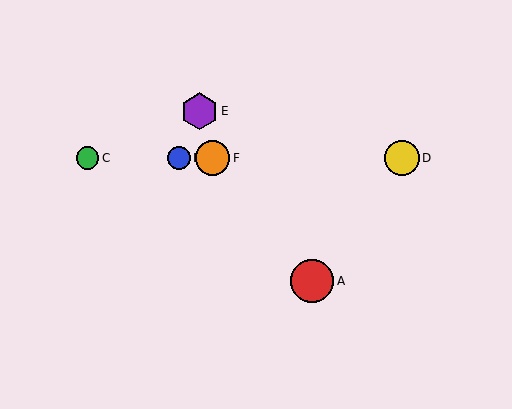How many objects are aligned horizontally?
4 objects (B, C, D, F) are aligned horizontally.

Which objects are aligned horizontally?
Objects B, C, D, F are aligned horizontally.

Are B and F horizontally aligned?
Yes, both are at y≈158.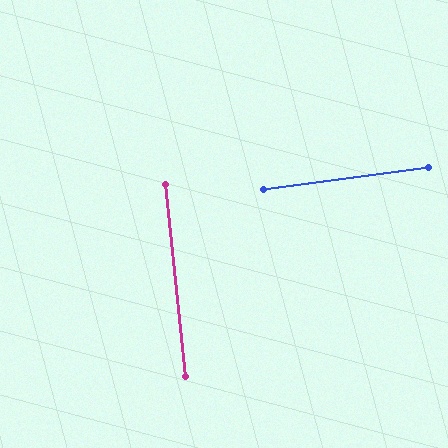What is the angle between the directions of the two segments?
Approximately 89 degrees.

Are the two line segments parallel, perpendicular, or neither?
Perpendicular — they meet at approximately 89°.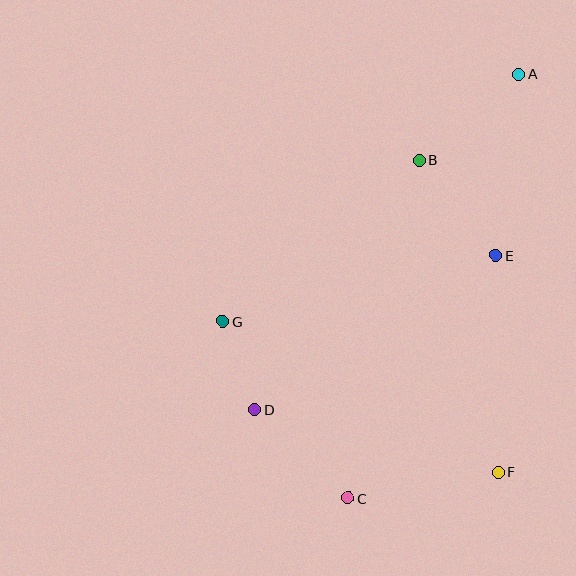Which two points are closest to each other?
Points D and G are closest to each other.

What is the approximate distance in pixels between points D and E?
The distance between D and E is approximately 286 pixels.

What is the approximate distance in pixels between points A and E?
The distance between A and E is approximately 182 pixels.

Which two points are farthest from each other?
Points A and C are farthest from each other.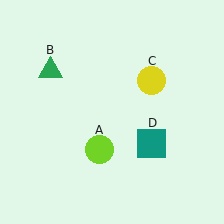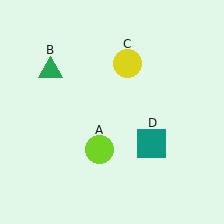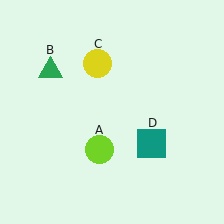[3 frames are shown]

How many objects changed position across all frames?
1 object changed position: yellow circle (object C).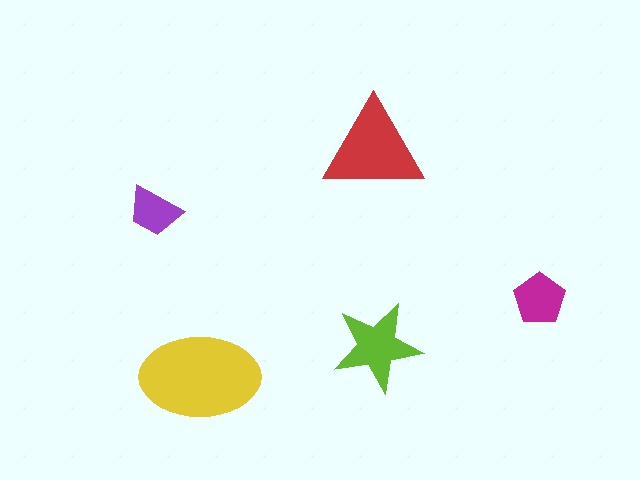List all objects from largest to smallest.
The yellow ellipse, the red triangle, the lime star, the magenta pentagon, the purple trapezoid.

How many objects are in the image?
There are 5 objects in the image.